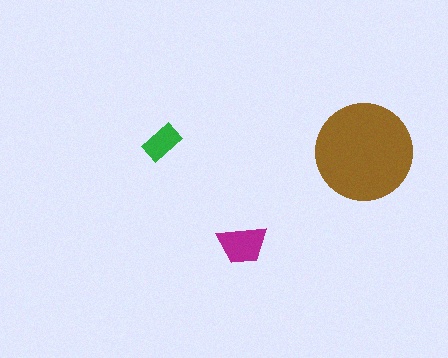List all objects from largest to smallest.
The brown circle, the magenta trapezoid, the green rectangle.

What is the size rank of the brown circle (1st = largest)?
1st.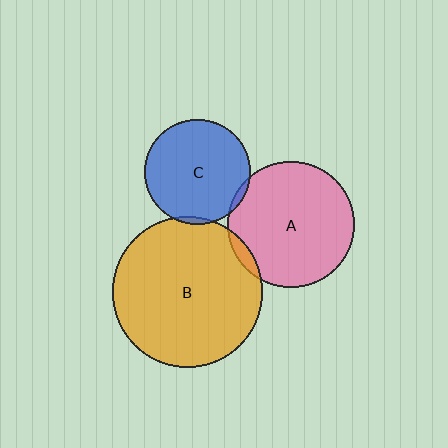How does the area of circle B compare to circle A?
Approximately 1.4 times.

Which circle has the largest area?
Circle B (orange).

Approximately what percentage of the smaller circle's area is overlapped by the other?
Approximately 5%.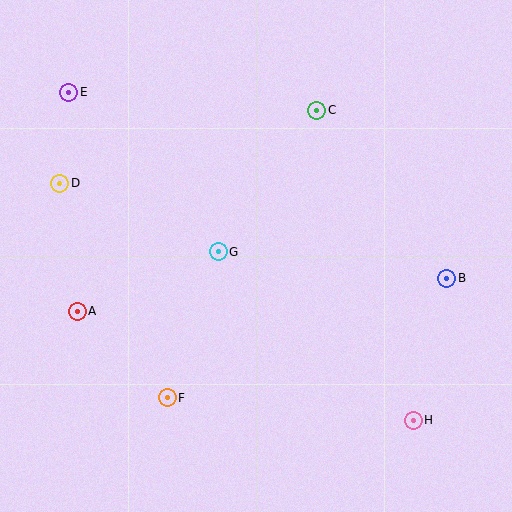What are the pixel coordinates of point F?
Point F is at (167, 398).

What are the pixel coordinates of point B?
Point B is at (447, 278).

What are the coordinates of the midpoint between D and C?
The midpoint between D and C is at (188, 147).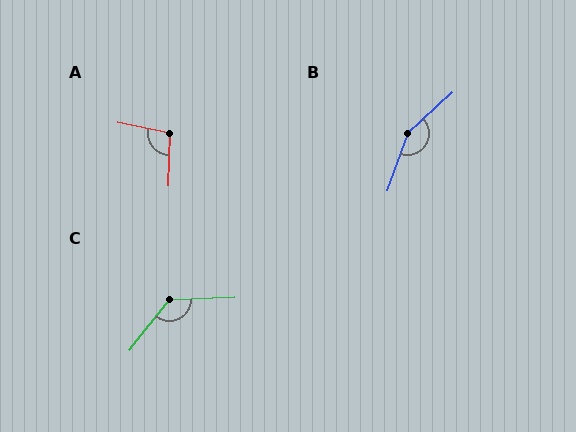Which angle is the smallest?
A, at approximately 99 degrees.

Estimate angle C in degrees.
Approximately 130 degrees.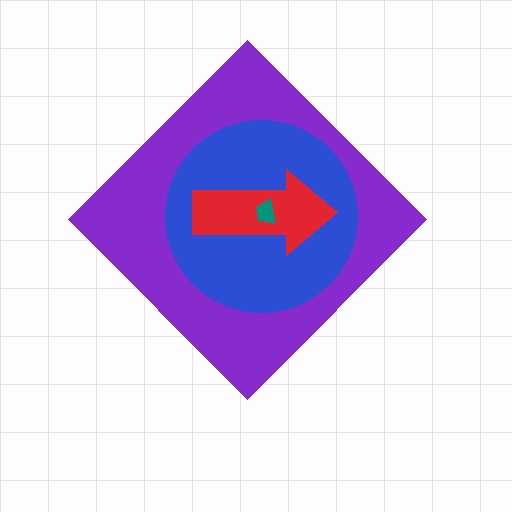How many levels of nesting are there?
4.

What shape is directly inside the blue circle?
The red arrow.